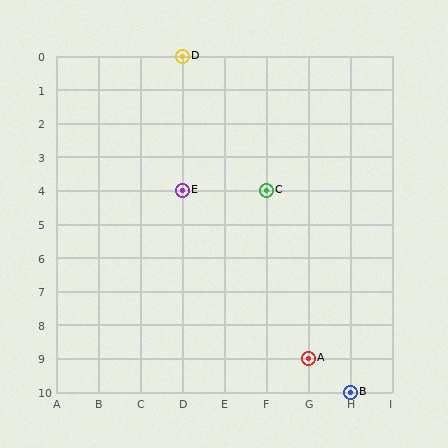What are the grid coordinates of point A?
Point A is at grid coordinates (G, 9).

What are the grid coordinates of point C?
Point C is at grid coordinates (F, 4).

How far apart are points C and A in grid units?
Points C and A are 1 column and 5 rows apart (about 5.1 grid units diagonally).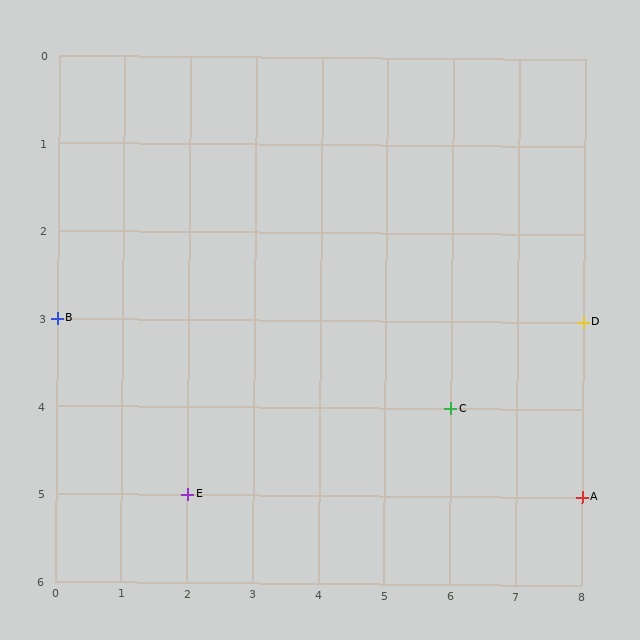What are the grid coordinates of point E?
Point E is at grid coordinates (2, 5).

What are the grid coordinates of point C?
Point C is at grid coordinates (6, 4).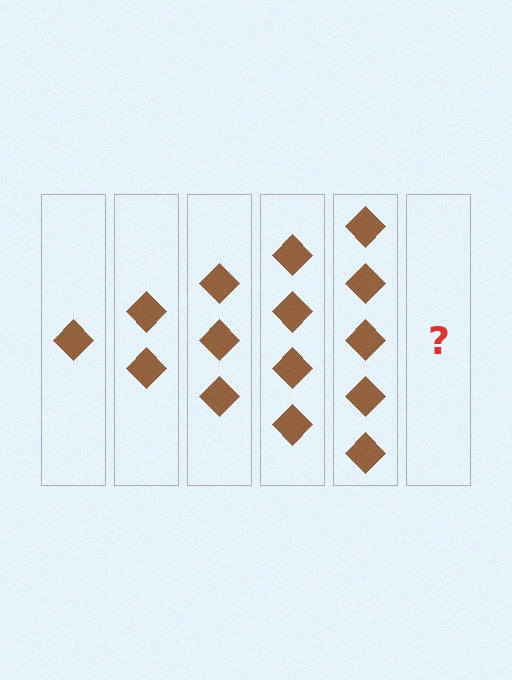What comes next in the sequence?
The next element should be 6 diamonds.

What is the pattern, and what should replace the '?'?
The pattern is that each step adds one more diamond. The '?' should be 6 diamonds.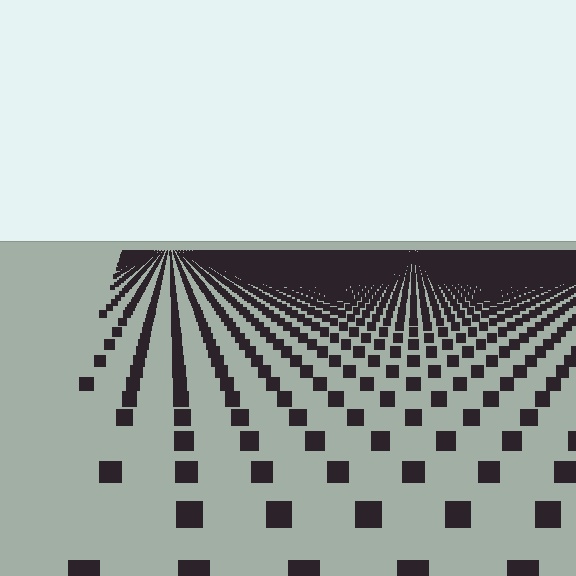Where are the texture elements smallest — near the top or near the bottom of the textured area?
Near the top.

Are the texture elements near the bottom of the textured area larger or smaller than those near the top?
Larger. Near the bottom, elements are closer to the viewer and appear at a bigger on-screen size.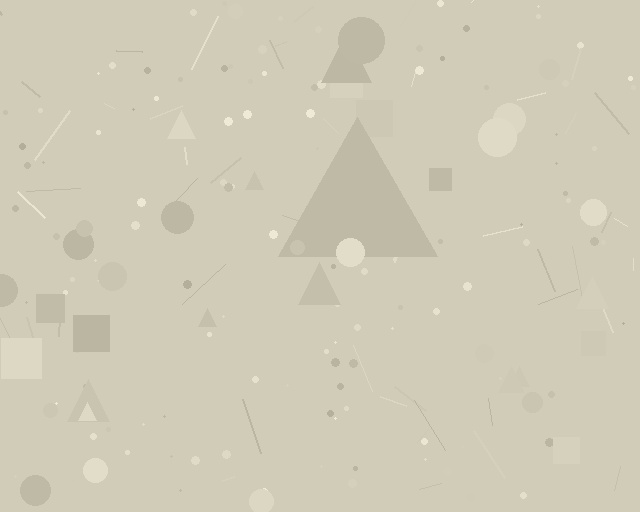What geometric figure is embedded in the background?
A triangle is embedded in the background.